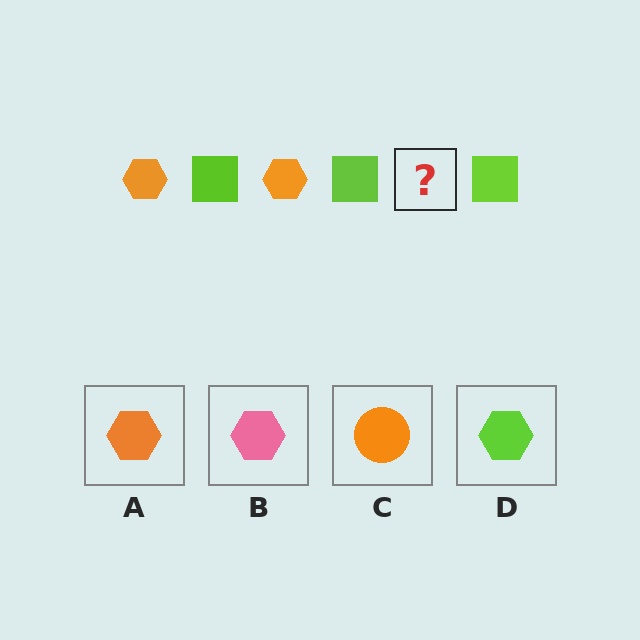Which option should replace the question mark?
Option A.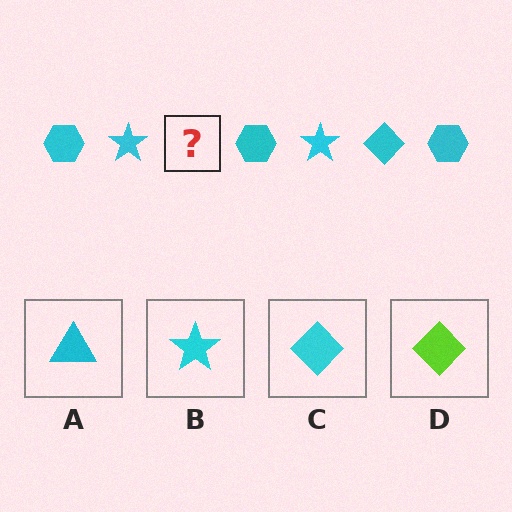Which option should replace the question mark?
Option C.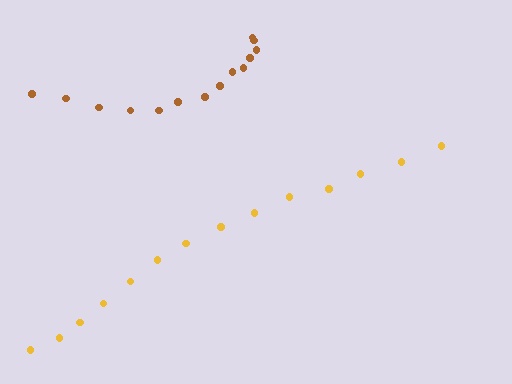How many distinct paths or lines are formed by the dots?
There are 2 distinct paths.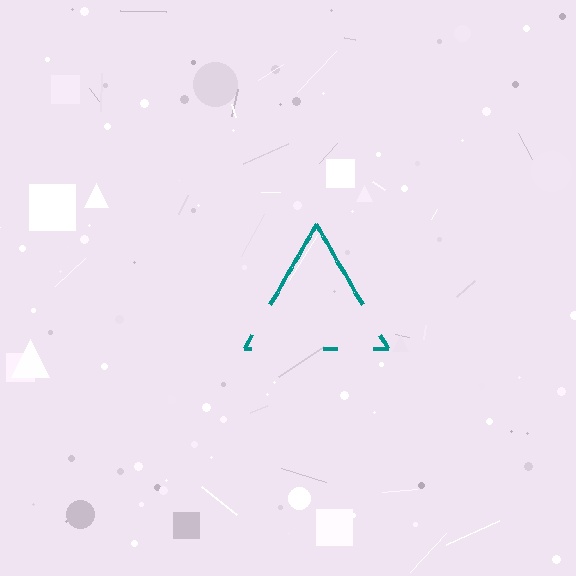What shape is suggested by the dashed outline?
The dashed outline suggests a triangle.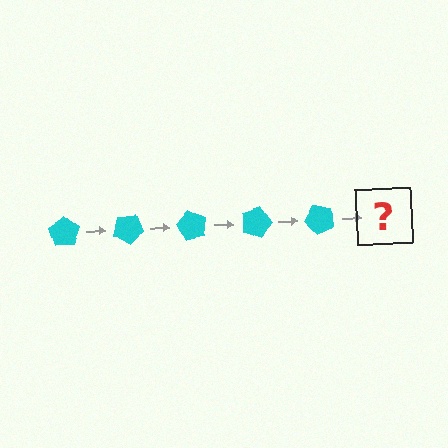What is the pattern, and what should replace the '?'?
The pattern is that the pentagon rotates 30 degrees each step. The '?' should be a cyan pentagon rotated 150 degrees.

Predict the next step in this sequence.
The next step is a cyan pentagon rotated 150 degrees.